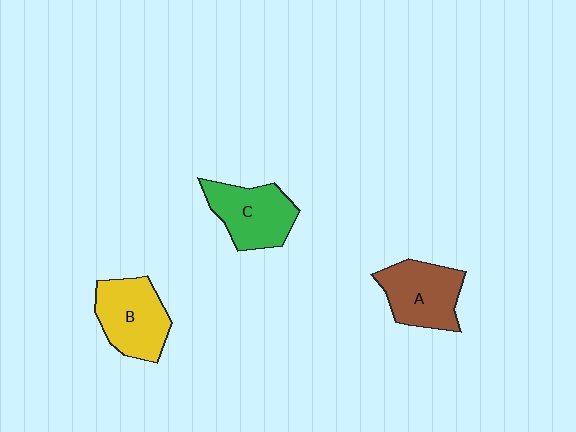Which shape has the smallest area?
Shape C (green).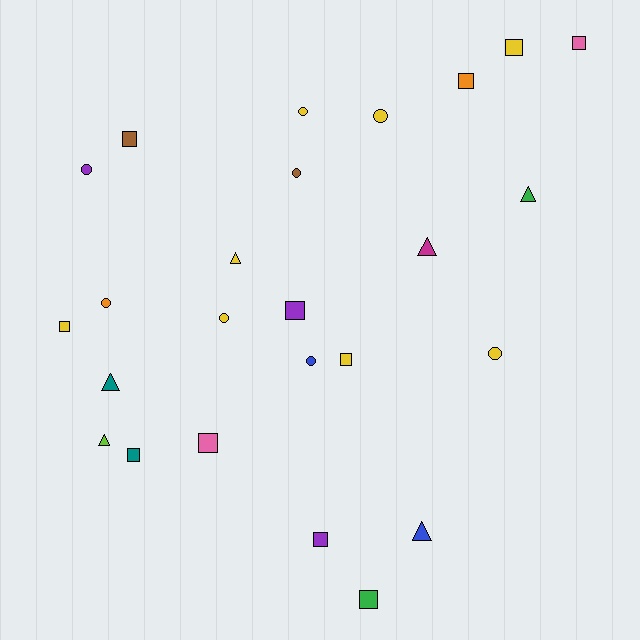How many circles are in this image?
There are 8 circles.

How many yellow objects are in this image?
There are 8 yellow objects.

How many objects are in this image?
There are 25 objects.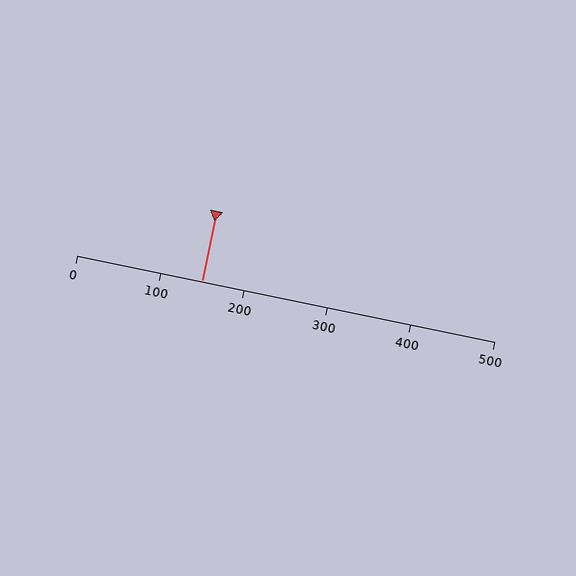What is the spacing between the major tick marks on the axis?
The major ticks are spaced 100 apart.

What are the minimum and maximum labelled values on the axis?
The axis runs from 0 to 500.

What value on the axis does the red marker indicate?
The marker indicates approximately 150.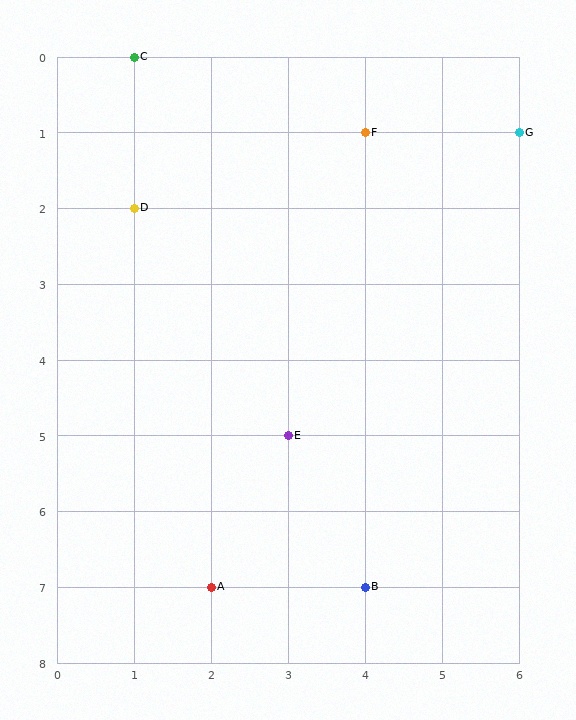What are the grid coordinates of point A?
Point A is at grid coordinates (2, 7).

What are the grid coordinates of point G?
Point G is at grid coordinates (6, 1).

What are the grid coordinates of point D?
Point D is at grid coordinates (1, 2).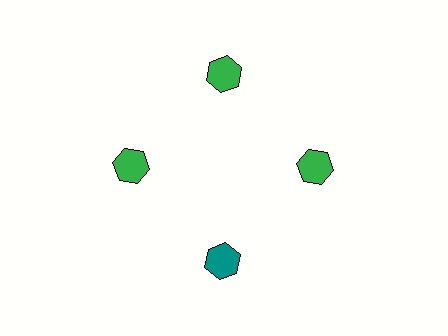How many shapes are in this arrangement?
There are 4 shapes arranged in a ring pattern.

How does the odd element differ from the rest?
It has a different color: teal instead of green.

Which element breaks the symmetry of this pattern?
The teal hexagon at roughly the 6 o'clock position breaks the symmetry. All other shapes are green hexagons.